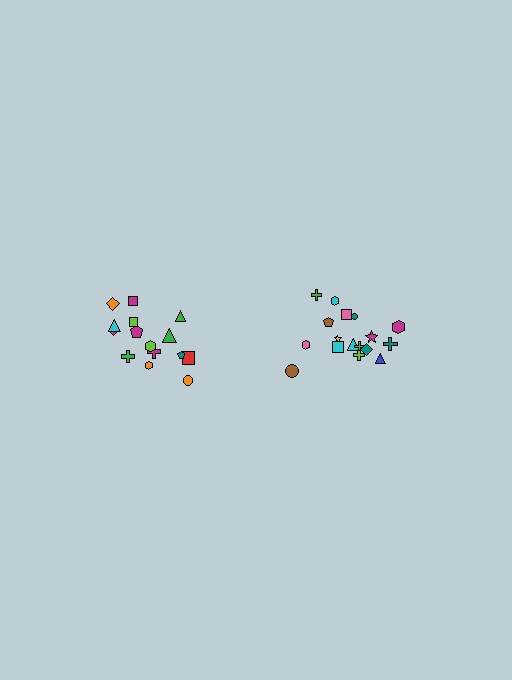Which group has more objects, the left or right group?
The right group.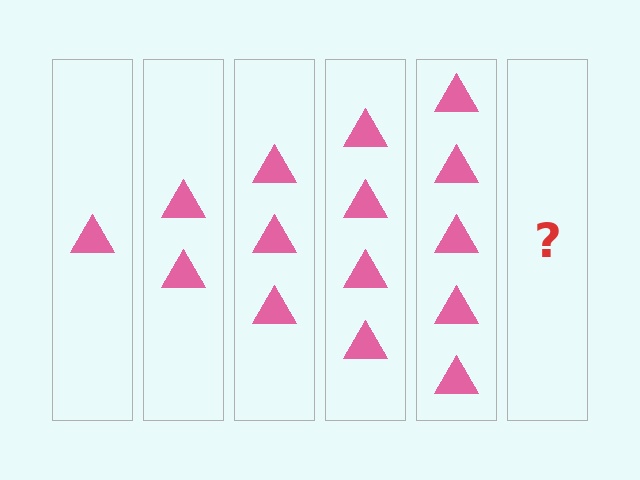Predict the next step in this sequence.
The next step is 6 triangles.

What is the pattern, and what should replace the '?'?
The pattern is that each step adds one more triangle. The '?' should be 6 triangles.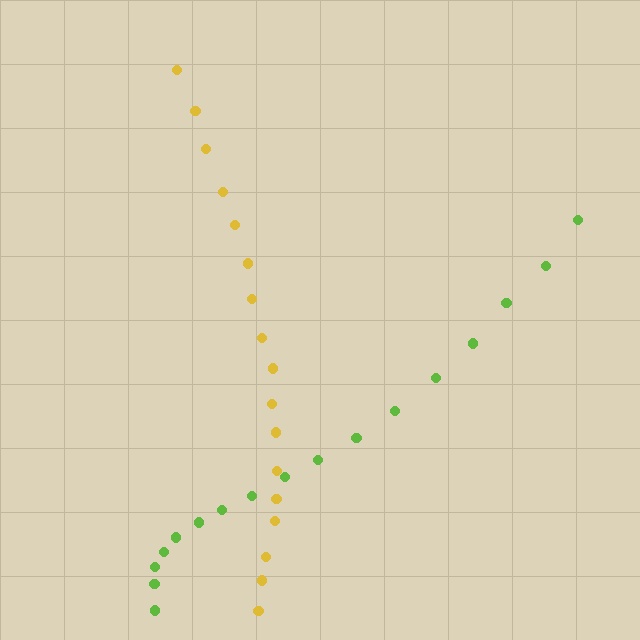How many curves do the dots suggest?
There are 2 distinct paths.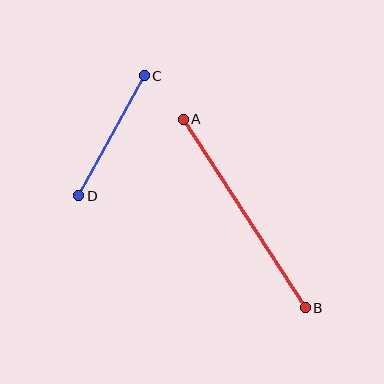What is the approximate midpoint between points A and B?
The midpoint is at approximately (244, 213) pixels.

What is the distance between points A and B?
The distance is approximately 225 pixels.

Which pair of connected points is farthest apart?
Points A and B are farthest apart.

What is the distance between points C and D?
The distance is approximately 137 pixels.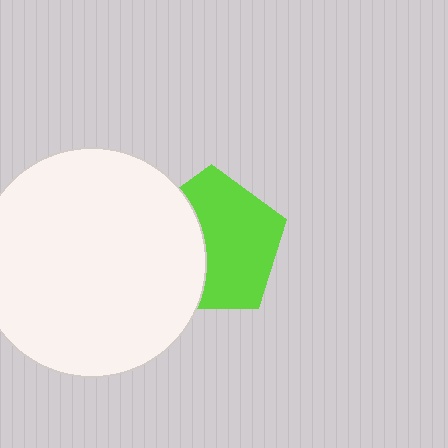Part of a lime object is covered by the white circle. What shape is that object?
It is a pentagon.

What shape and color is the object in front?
The object in front is a white circle.